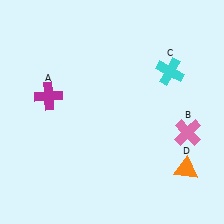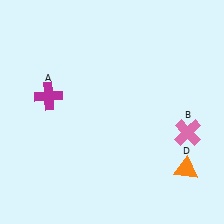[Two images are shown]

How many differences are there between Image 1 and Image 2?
There is 1 difference between the two images.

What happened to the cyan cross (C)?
The cyan cross (C) was removed in Image 2. It was in the top-right area of Image 1.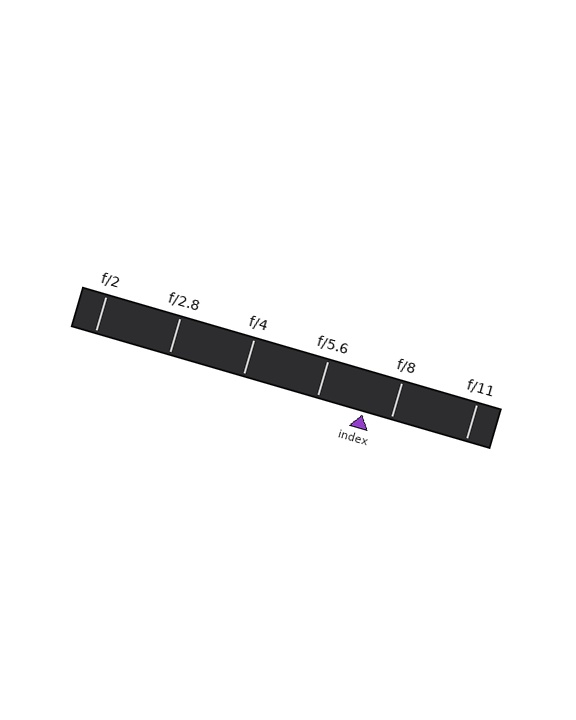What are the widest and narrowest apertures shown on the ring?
The widest aperture shown is f/2 and the narrowest is f/11.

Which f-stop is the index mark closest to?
The index mark is closest to f/8.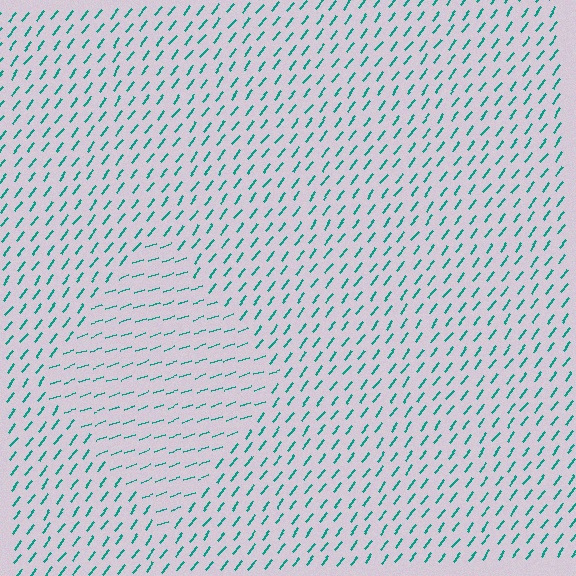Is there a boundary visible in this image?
Yes, there is a texture boundary formed by a change in line orientation.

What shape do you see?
I see a diamond.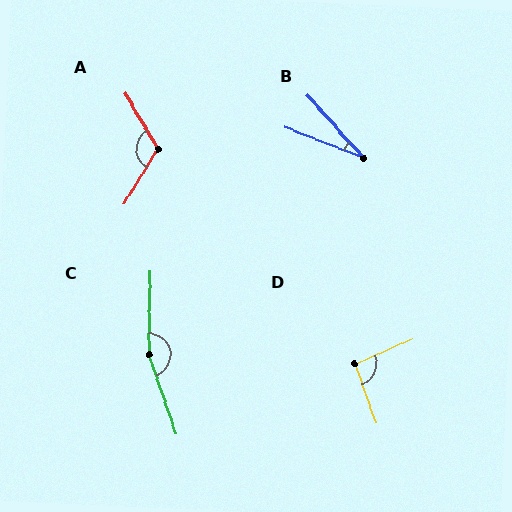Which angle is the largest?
C, at approximately 160 degrees.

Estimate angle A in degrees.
Approximately 118 degrees.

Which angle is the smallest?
B, at approximately 26 degrees.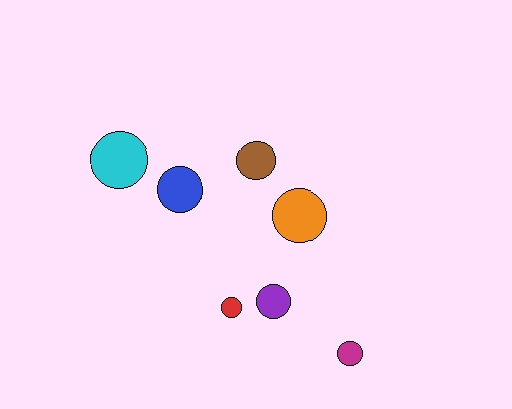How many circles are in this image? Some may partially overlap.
There are 7 circles.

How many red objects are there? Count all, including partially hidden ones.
There is 1 red object.